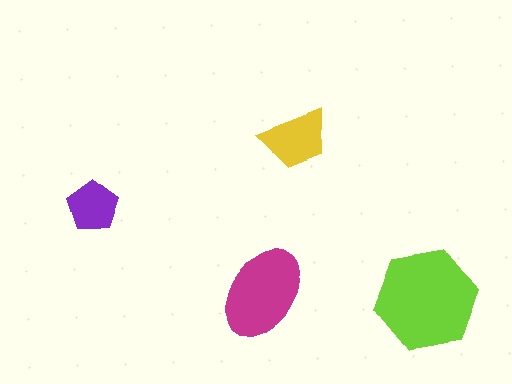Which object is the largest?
The lime hexagon.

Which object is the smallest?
The purple pentagon.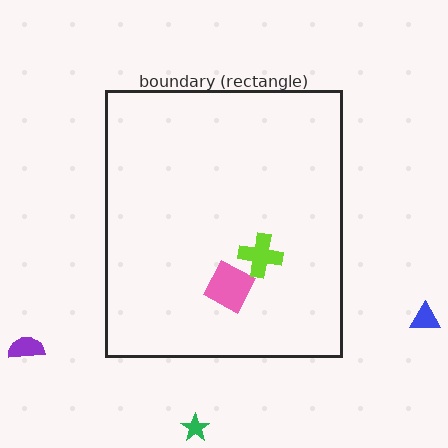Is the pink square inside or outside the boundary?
Inside.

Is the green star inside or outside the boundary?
Outside.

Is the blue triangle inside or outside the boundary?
Outside.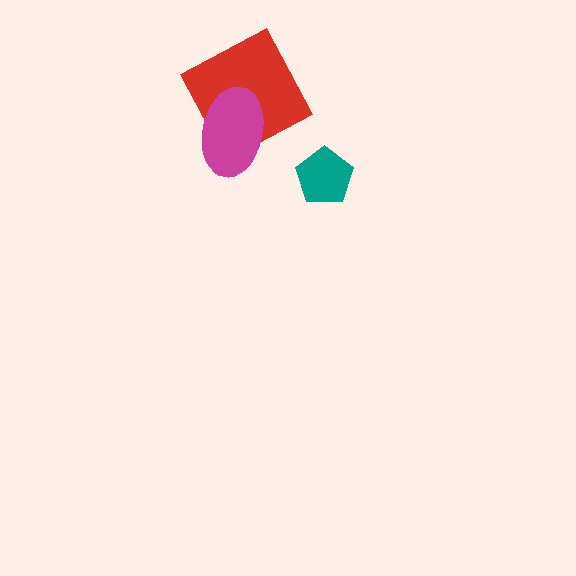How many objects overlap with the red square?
1 object overlaps with the red square.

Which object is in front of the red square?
The magenta ellipse is in front of the red square.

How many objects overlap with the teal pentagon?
0 objects overlap with the teal pentagon.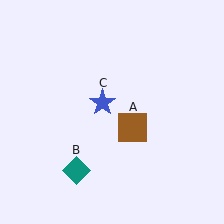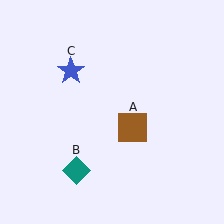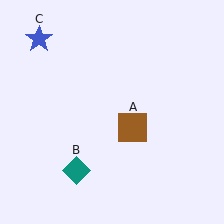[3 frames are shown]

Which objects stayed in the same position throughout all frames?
Brown square (object A) and teal diamond (object B) remained stationary.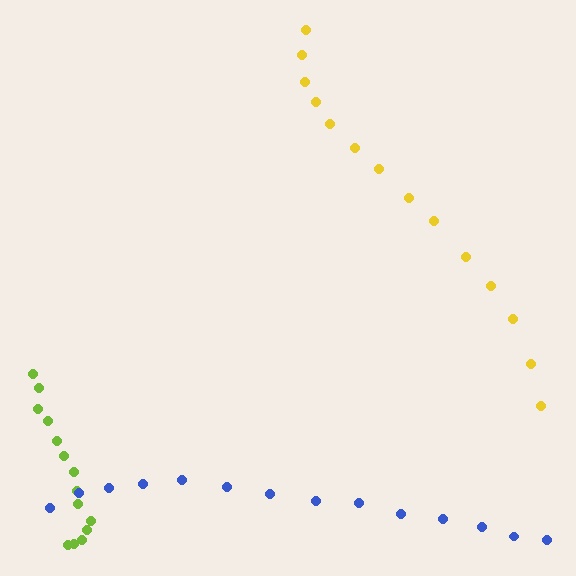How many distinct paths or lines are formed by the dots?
There are 3 distinct paths.